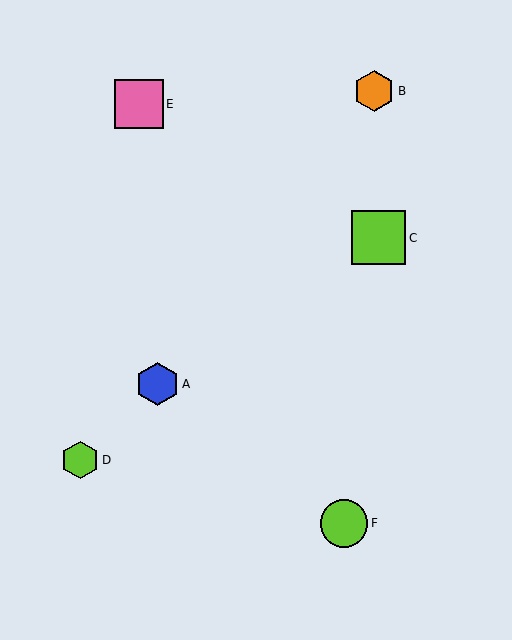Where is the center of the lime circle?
The center of the lime circle is at (344, 523).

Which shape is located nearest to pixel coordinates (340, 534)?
The lime circle (labeled F) at (344, 523) is nearest to that location.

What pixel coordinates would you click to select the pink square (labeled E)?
Click at (139, 104) to select the pink square E.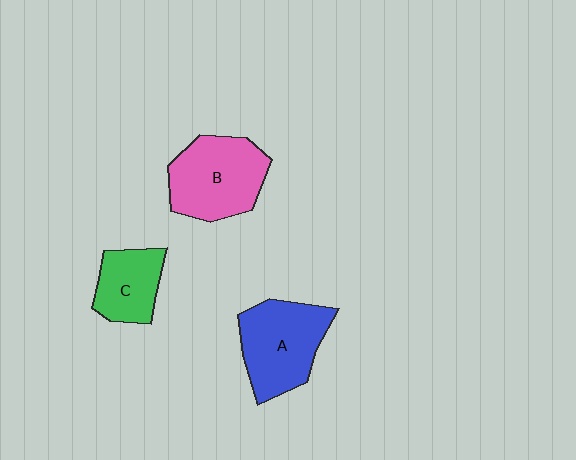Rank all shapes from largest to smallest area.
From largest to smallest: B (pink), A (blue), C (green).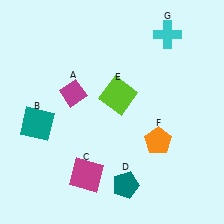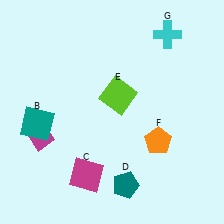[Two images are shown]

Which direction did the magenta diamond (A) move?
The magenta diamond (A) moved down.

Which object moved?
The magenta diamond (A) moved down.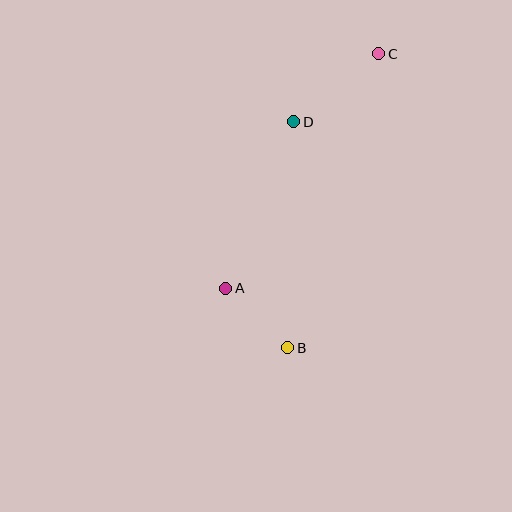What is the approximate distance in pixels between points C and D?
The distance between C and D is approximately 109 pixels.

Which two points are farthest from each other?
Points B and C are farthest from each other.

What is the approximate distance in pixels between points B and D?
The distance between B and D is approximately 226 pixels.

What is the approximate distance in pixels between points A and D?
The distance between A and D is approximately 180 pixels.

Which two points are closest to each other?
Points A and B are closest to each other.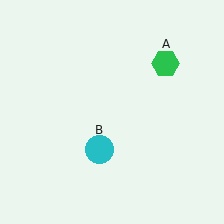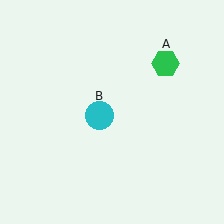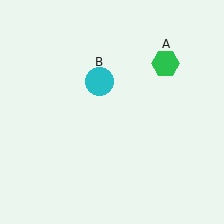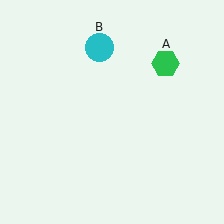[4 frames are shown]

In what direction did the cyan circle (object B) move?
The cyan circle (object B) moved up.